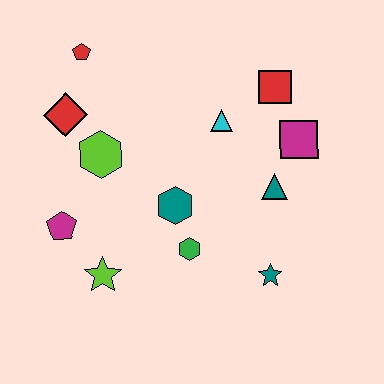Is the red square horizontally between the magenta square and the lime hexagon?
Yes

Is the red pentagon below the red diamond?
No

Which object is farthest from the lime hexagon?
The teal star is farthest from the lime hexagon.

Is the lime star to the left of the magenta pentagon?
No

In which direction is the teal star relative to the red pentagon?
The teal star is below the red pentagon.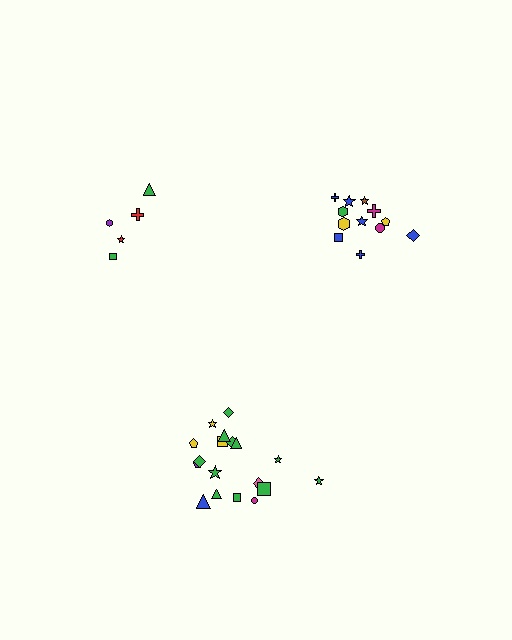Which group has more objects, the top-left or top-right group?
The top-right group.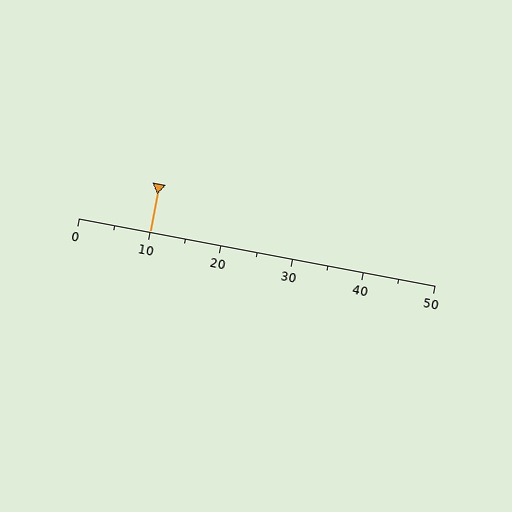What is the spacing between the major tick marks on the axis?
The major ticks are spaced 10 apart.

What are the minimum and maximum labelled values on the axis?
The axis runs from 0 to 50.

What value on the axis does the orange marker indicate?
The marker indicates approximately 10.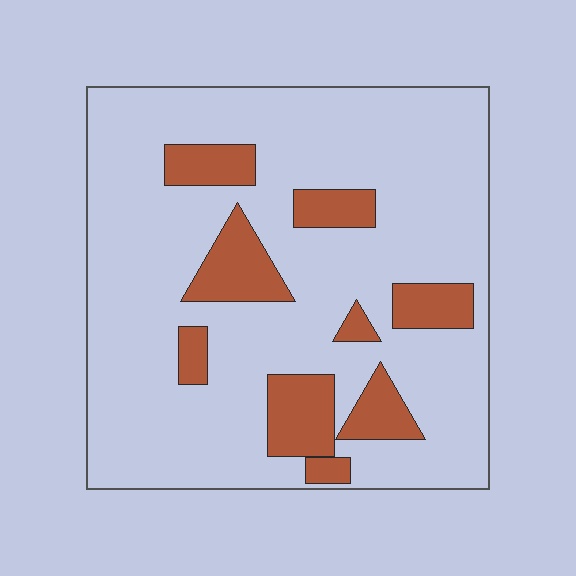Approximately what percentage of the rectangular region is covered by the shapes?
Approximately 20%.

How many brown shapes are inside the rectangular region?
9.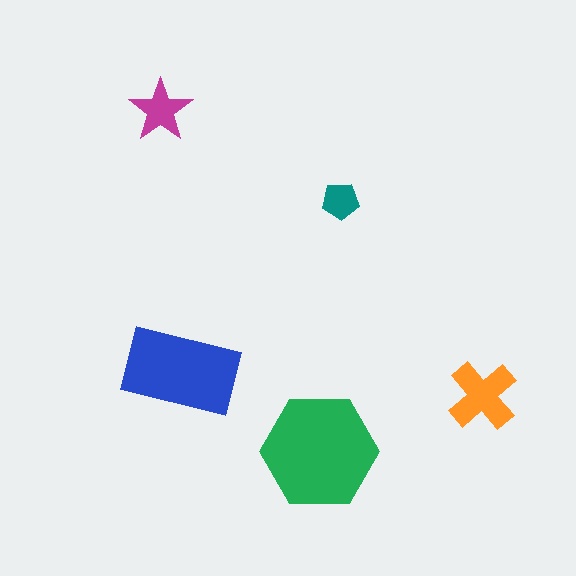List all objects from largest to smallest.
The green hexagon, the blue rectangle, the orange cross, the magenta star, the teal pentagon.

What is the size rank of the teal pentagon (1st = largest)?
5th.